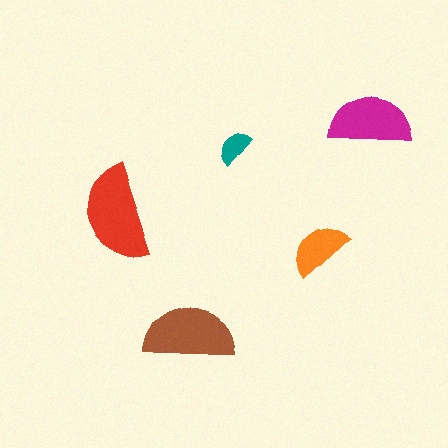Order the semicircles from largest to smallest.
the red one, the brown one, the magenta one, the orange one, the teal one.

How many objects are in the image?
There are 5 objects in the image.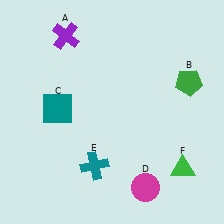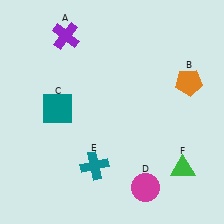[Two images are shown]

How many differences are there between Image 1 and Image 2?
There is 1 difference between the two images.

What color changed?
The pentagon (B) changed from green in Image 1 to orange in Image 2.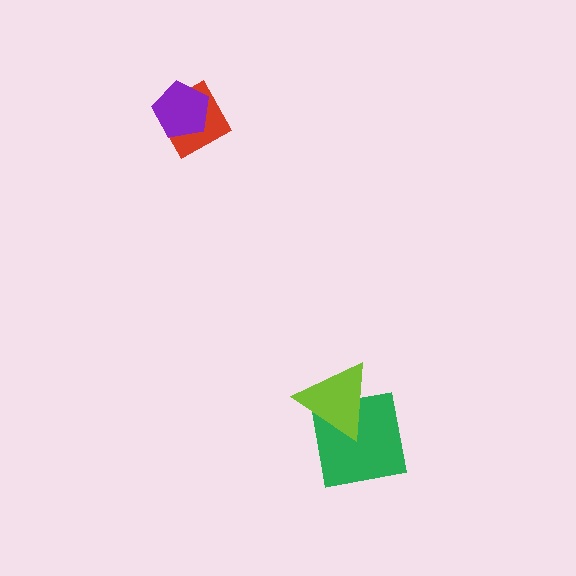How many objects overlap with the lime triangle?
1 object overlaps with the lime triangle.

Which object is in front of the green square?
The lime triangle is in front of the green square.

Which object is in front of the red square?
The purple pentagon is in front of the red square.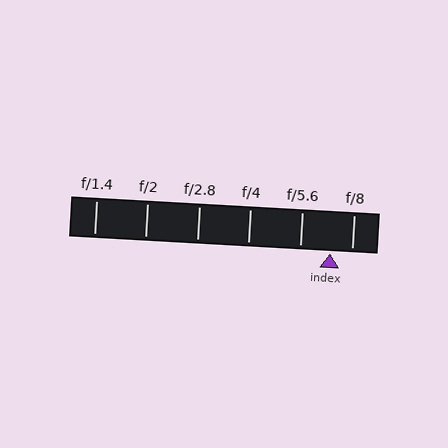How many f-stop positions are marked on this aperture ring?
There are 6 f-stop positions marked.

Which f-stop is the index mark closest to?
The index mark is closest to f/8.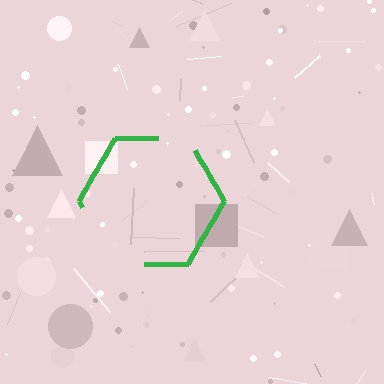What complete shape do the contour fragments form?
The contour fragments form a hexagon.